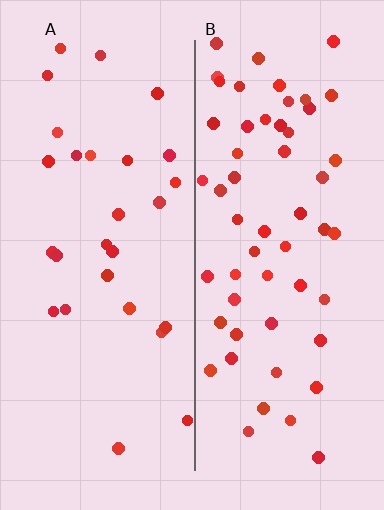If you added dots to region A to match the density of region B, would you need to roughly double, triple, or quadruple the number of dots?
Approximately double.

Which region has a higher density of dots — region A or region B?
B (the right).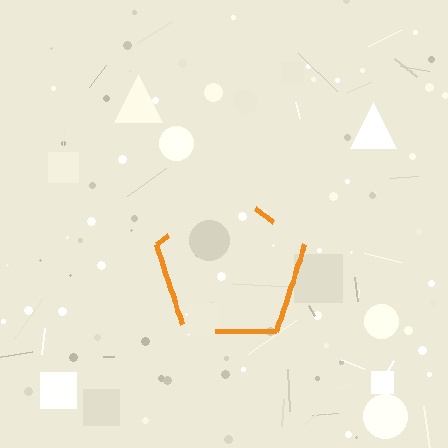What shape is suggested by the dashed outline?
The dashed outline suggests a pentagon.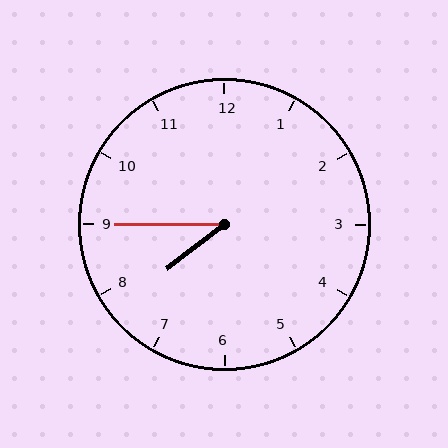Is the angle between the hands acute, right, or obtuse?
It is acute.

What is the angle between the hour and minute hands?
Approximately 38 degrees.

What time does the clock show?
7:45.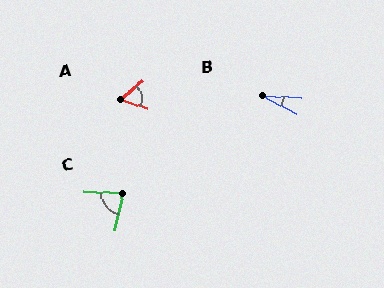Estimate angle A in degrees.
Approximately 58 degrees.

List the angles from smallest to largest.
B (25°), A (58°), C (81°).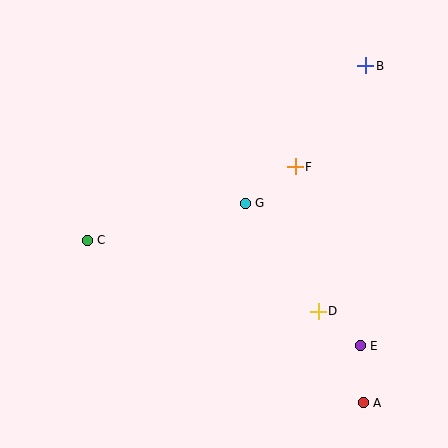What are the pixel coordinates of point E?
Point E is at (360, 346).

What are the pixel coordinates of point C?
Point C is at (87, 240).